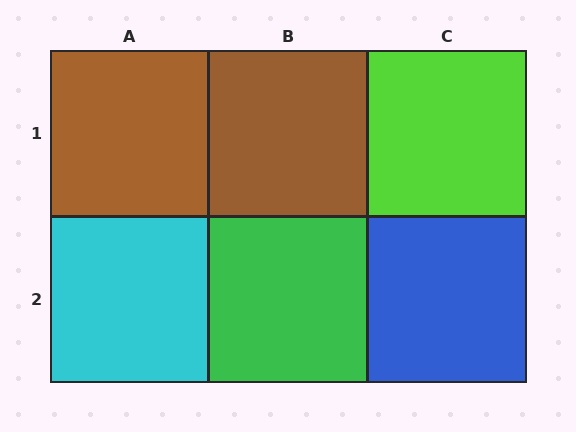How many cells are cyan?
1 cell is cyan.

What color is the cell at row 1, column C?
Lime.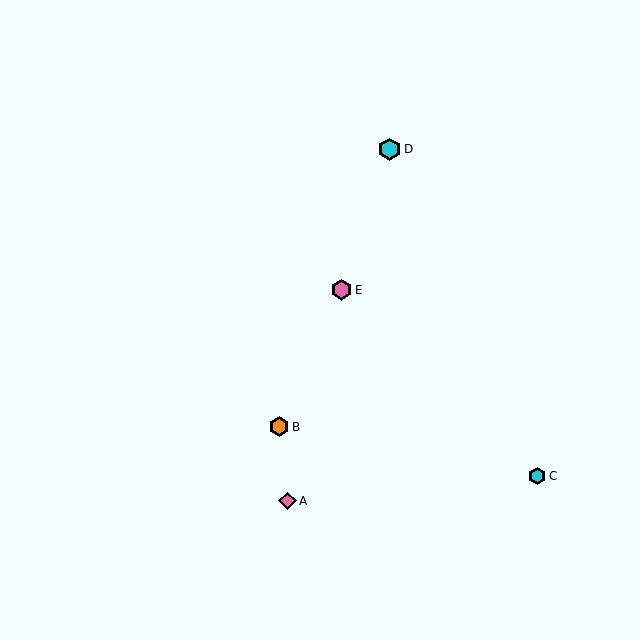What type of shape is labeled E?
Shape E is a pink hexagon.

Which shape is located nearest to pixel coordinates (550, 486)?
The cyan hexagon (labeled C) at (537, 476) is nearest to that location.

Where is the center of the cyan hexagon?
The center of the cyan hexagon is at (537, 476).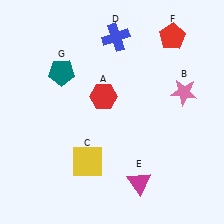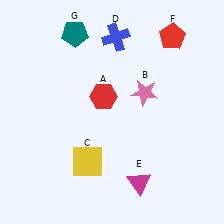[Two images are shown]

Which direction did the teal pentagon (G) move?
The teal pentagon (G) moved up.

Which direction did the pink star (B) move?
The pink star (B) moved left.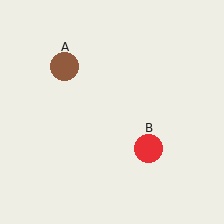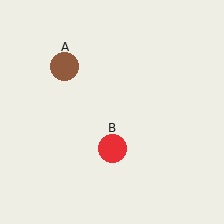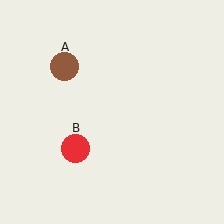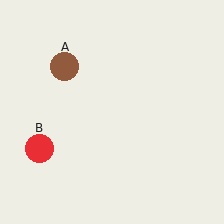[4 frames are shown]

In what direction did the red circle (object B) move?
The red circle (object B) moved left.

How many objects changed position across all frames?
1 object changed position: red circle (object B).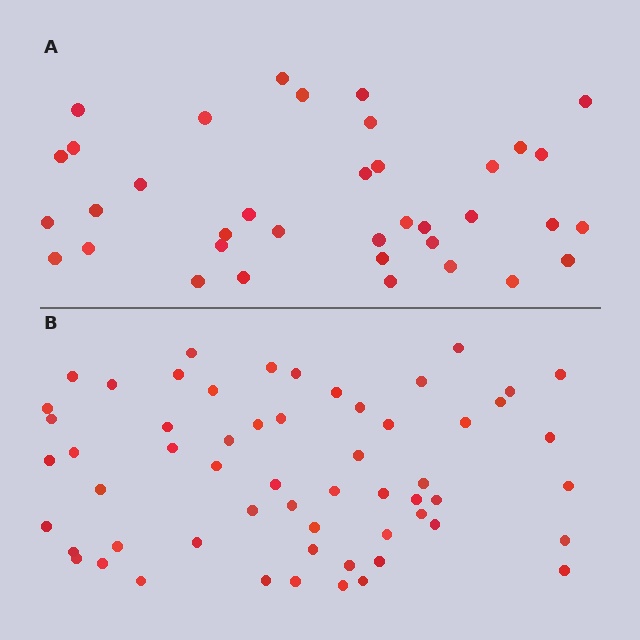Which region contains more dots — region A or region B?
Region B (the bottom region) has more dots.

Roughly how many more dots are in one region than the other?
Region B has approximately 20 more dots than region A.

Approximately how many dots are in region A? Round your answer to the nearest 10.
About 40 dots. (The exact count is 37, which rounds to 40.)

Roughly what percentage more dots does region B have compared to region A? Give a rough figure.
About 55% more.